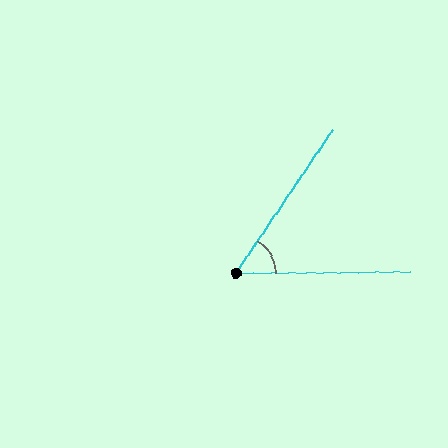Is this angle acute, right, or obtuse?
It is acute.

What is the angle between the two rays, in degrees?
Approximately 55 degrees.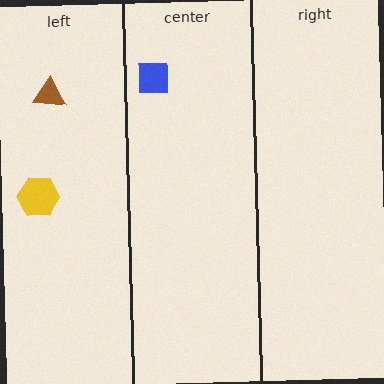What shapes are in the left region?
The yellow hexagon, the brown triangle.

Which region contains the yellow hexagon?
The left region.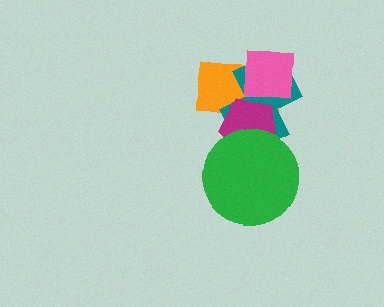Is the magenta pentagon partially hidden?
Yes, it is partially covered by another shape.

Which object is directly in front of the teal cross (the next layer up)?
The magenta pentagon is directly in front of the teal cross.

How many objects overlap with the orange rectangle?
3 objects overlap with the orange rectangle.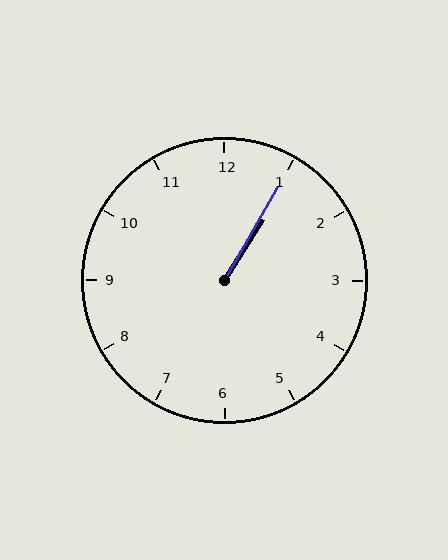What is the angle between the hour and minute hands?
Approximately 2 degrees.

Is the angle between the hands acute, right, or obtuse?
It is acute.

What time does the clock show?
1:05.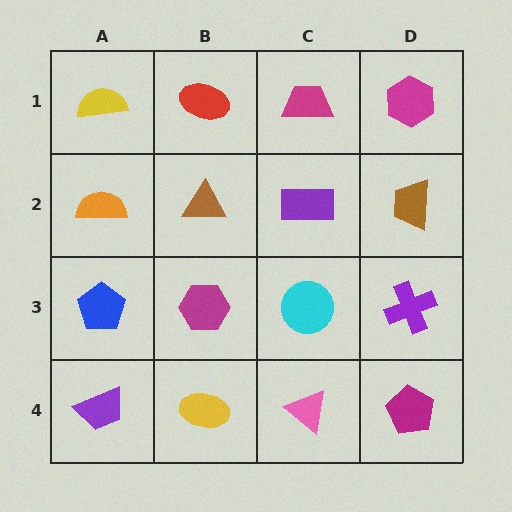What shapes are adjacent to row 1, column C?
A purple rectangle (row 2, column C), a red ellipse (row 1, column B), a magenta hexagon (row 1, column D).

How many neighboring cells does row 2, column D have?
3.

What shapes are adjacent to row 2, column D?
A magenta hexagon (row 1, column D), a purple cross (row 3, column D), a purple rectangle (row 2, column C).